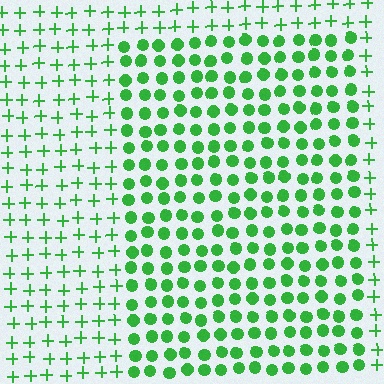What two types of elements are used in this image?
The image uses circles inside the rectangle region and plus signs outside it.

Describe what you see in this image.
The image is filled with small green elements arranged in a uniform grid. A rectangle-shaped region contains circles, while the surrounding area contains plus signs. The boundary is defined purely by the change in element shape.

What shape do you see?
I see a rectangle.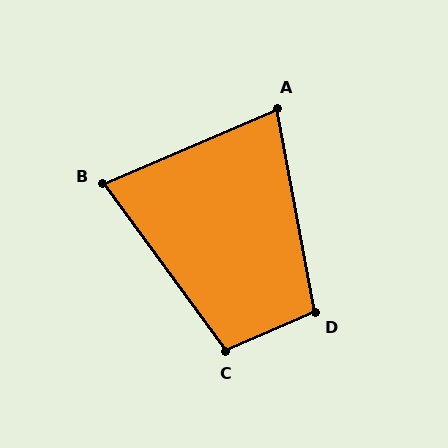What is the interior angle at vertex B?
Approximately 77 degrees (acute).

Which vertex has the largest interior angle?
C, at approximately 103 degrees.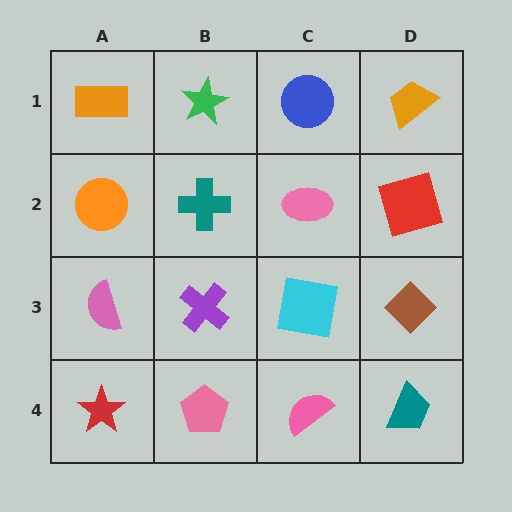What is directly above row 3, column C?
A pink ellipse.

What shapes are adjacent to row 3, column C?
A pink ellipse (row 2, column C), a pink semicircle (row 4, column C), a purple cross (row 3, column B), a brown diamond (row 3, column D).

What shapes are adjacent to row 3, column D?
A red square (row 2, column D), a teal trapezoid (row 4, column D), a cyan square (row 3, column C).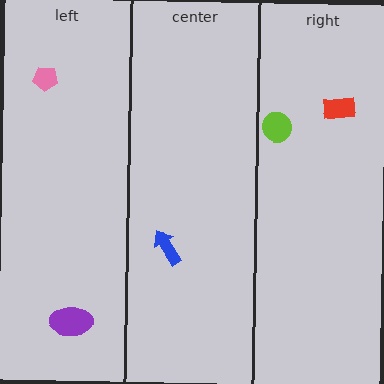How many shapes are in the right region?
2.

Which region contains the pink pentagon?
The left region.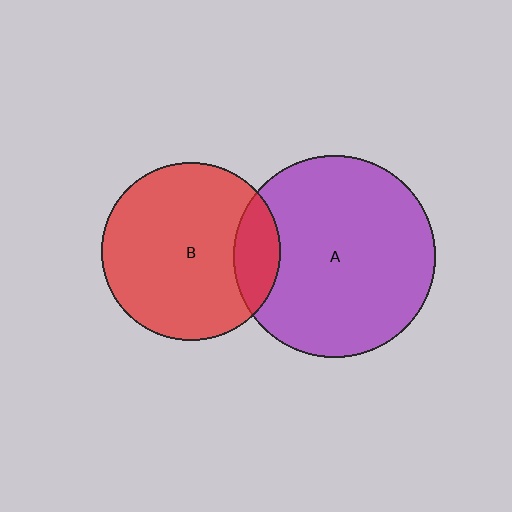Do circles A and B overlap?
Yes.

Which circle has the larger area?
Circle A (purple).